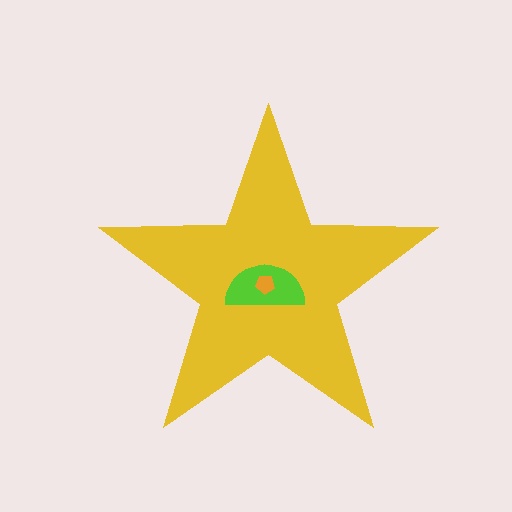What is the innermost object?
The orange pentagon.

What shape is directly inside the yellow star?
The lime semicircle.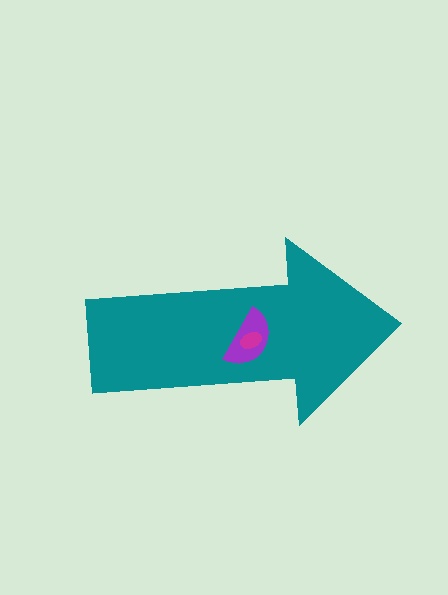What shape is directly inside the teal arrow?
The purple semicircle.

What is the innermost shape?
The magenta ellipse.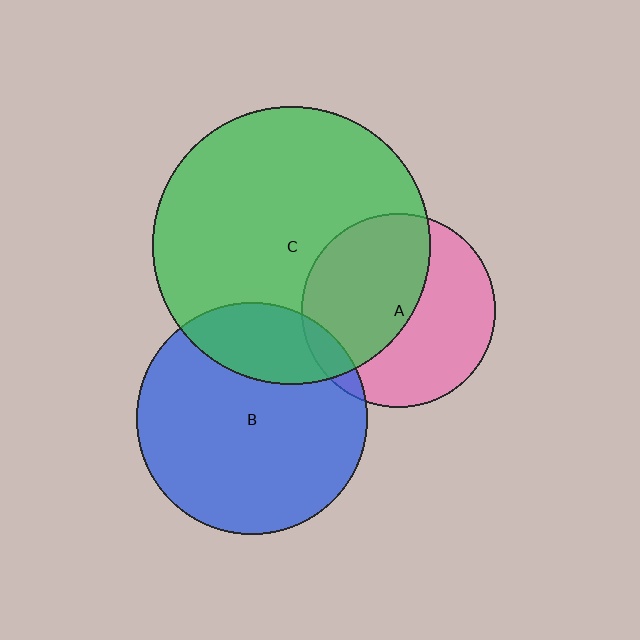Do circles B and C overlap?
Yes.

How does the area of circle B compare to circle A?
Approximately 1.4 times.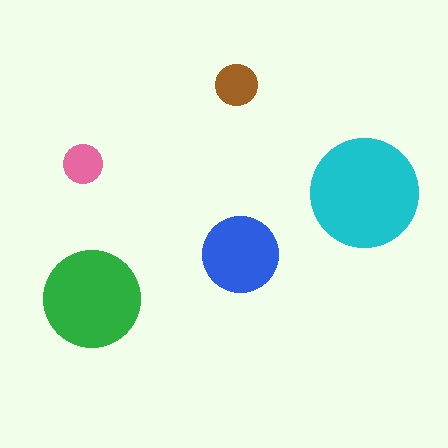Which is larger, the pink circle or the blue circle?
The blue one.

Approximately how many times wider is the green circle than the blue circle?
About 1.5 times wider.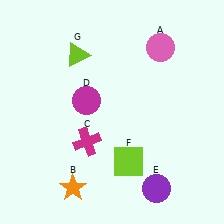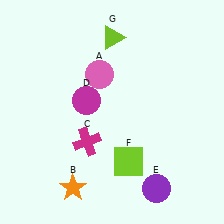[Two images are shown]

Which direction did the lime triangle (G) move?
The lime triangle (G) moved right.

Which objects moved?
The objects that moved are: the pink circle (A), the lime triangle (G).